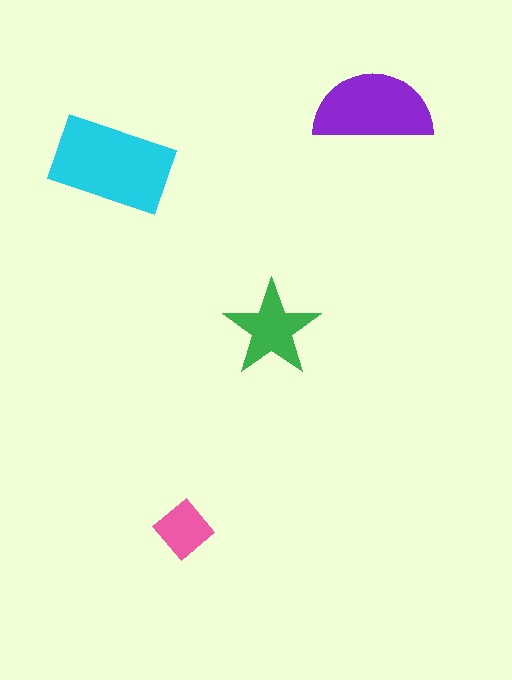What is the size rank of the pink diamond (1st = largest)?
4th.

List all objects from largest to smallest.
The cyan rectangle, the purple semicircle, the green star, the pink diamond.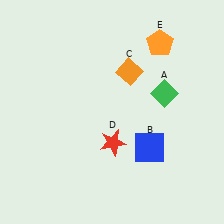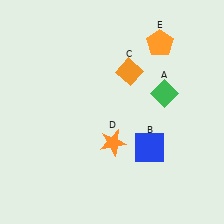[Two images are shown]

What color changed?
The star (D) changed from red in Image 1 to orange in Image 2.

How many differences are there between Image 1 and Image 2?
There is 1 difference between the two images.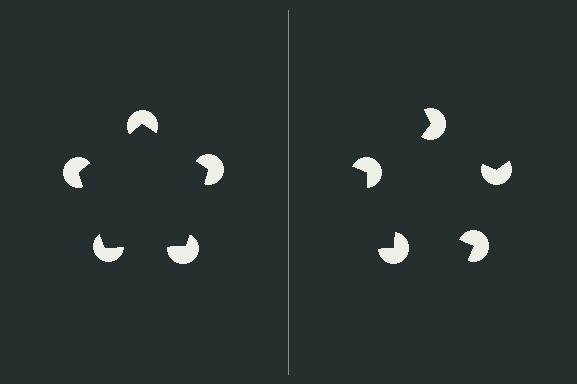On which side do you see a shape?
An illusory pentagon appears on the left side. On the right side the wedge cuts are rotated, so no coherent shape forms.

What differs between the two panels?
The pac-man discs are positioned identically on both sides; only the wedge orientations differ. On the left they align to a pentagon; on the right they are misaligned.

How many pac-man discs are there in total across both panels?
10 — 5 on each side.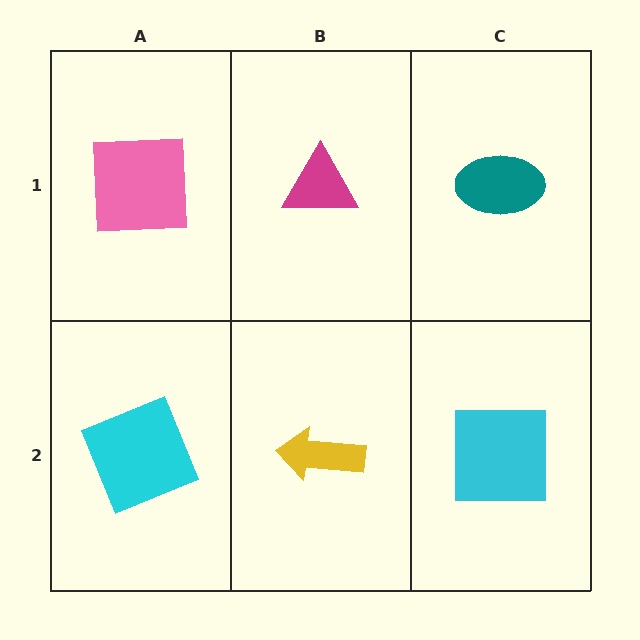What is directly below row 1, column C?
A cyan square.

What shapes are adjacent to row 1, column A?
A cyan square (row 2, column A), a magenta triangle (row 1, column B).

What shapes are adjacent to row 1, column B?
A yellow arrow (row 2, column B), a pink square (row 1, column A), a teal ellipse (row 1, column C).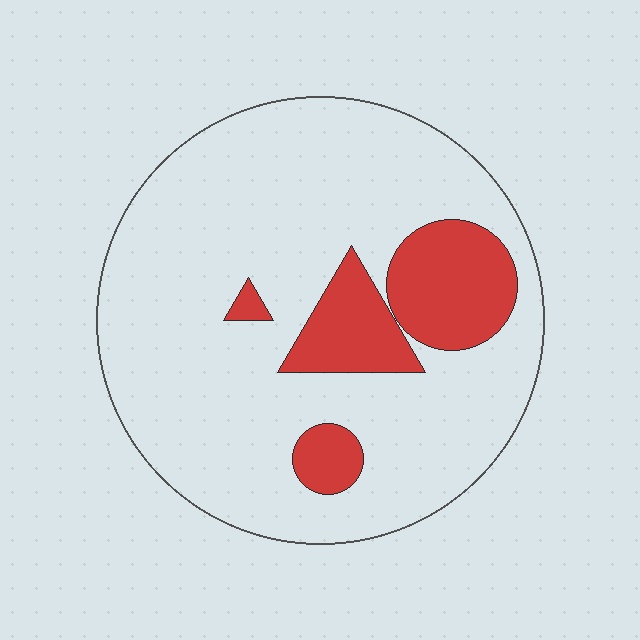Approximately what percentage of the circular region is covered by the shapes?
Approximately 20%.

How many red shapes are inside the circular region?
4.